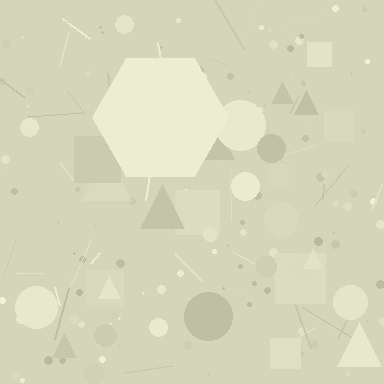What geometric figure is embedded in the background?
A hexagon is embedded in the background.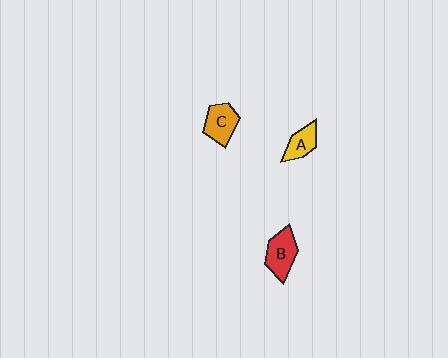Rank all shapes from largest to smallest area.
From largest to smallest: B (red), C (orange), A (yellow).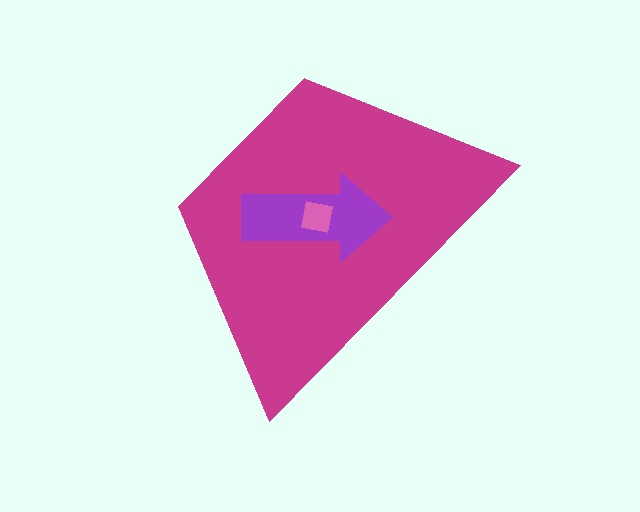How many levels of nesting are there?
3.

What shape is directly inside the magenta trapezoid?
The purple arrow.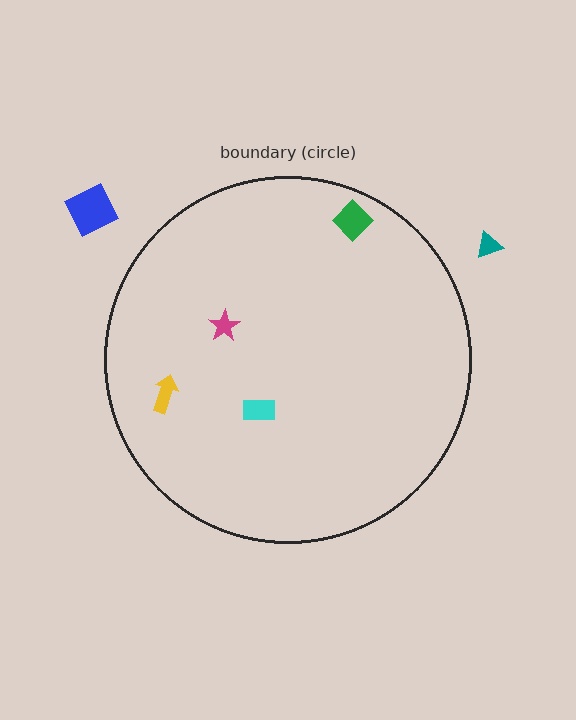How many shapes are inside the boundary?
4 inside, 2 outside.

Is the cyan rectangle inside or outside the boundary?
Inside.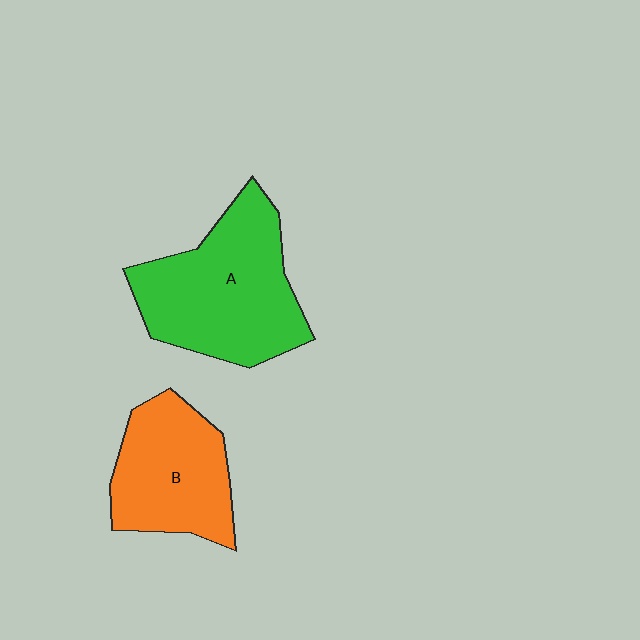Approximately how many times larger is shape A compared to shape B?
Approximately 1.4 times.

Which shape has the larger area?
Shape A (green).